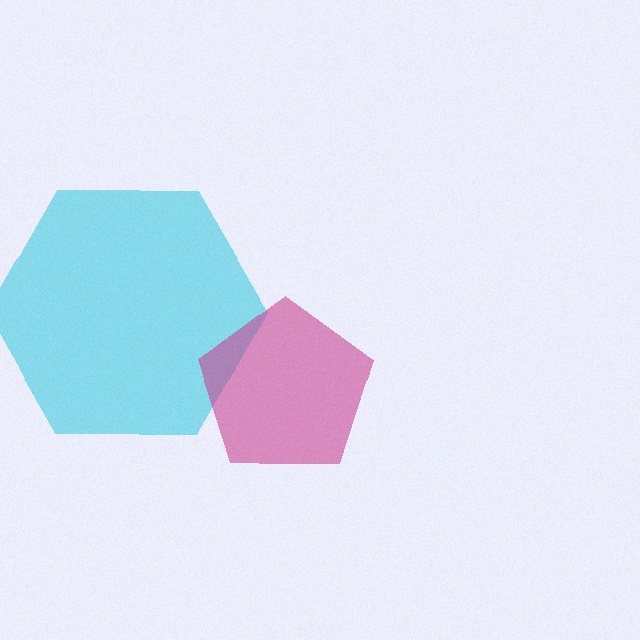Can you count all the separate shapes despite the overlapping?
Yes, there are 2 separate shapes.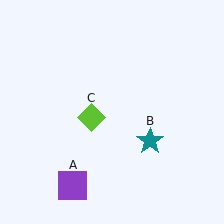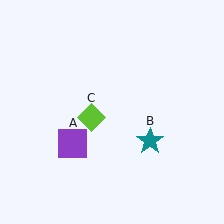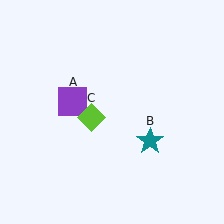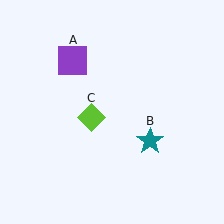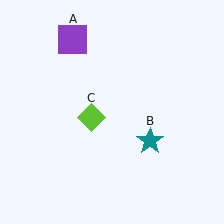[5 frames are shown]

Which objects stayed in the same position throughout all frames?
Teal star (object B) and lime diamond (object C) remained stationary.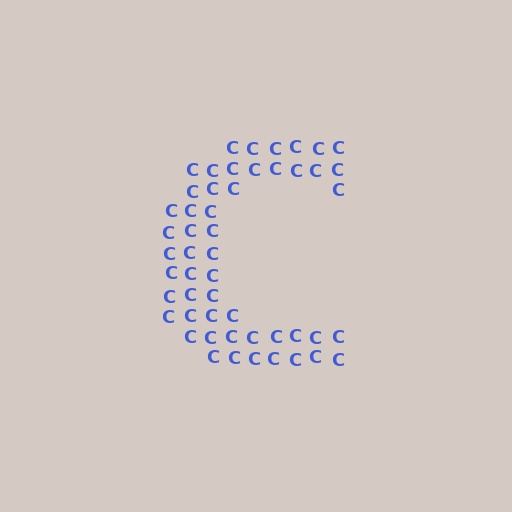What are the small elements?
The small elements are letter C's.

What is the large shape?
The large shape is the letter C.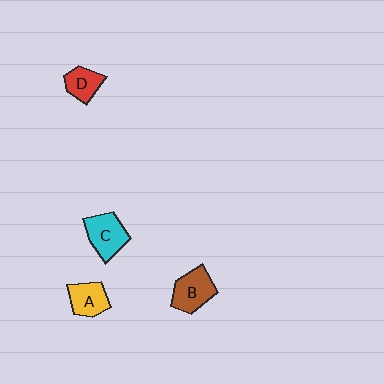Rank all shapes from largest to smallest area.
From largest to smallest: C (cyan), B (brown), A (yellow), D (red).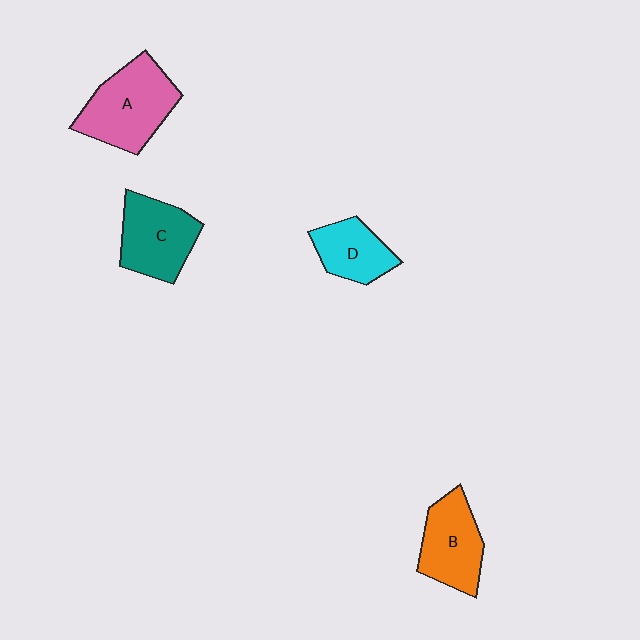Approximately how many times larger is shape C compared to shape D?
Approximately 1.3 times.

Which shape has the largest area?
Shape A (pink).